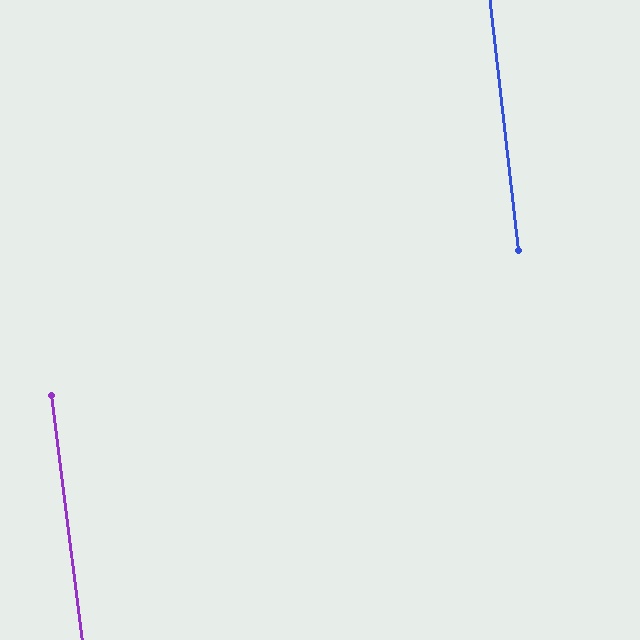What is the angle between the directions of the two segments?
Approximately 1 degree.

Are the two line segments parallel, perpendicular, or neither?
Parallel — their directions differ by only 0.6°.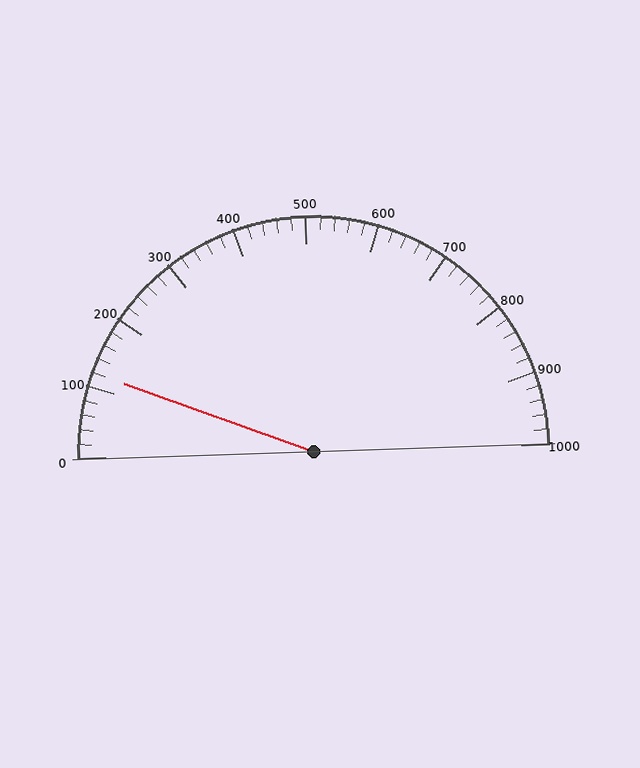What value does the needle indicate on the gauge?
The needle indicates approximately 120.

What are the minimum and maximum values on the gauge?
The gauge ranges from 0 to 1000.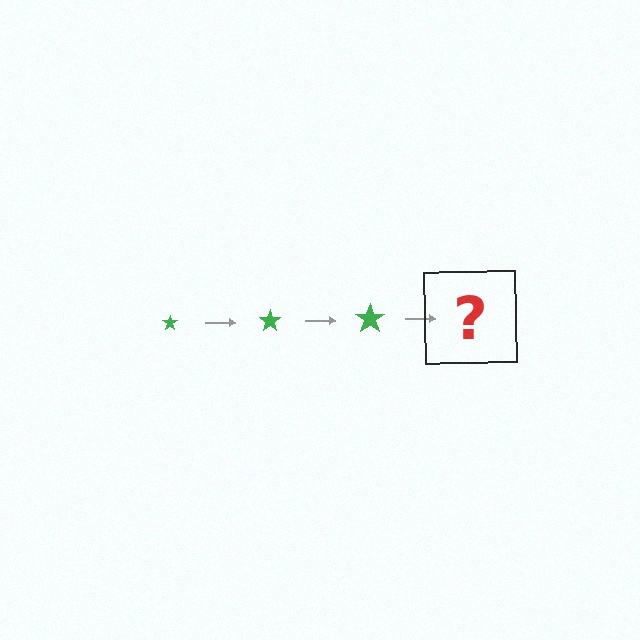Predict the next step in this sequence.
The next step is a green star, larger than the previous one.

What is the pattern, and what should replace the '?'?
The pattern is that the star gets progressively larger each step. The '?' should be a green star, larger than the previous one.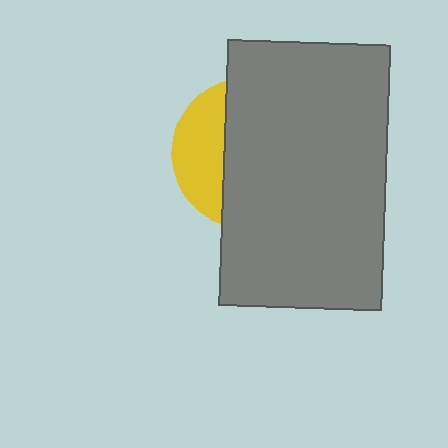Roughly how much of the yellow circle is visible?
A small part of it is visible (roughly 31%).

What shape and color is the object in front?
The object in front is a gray rectangle.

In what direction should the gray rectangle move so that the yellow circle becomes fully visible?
The gray rectangle should move right. That is the shortest direction to clear the overlap and leave the yellow circle fully visible.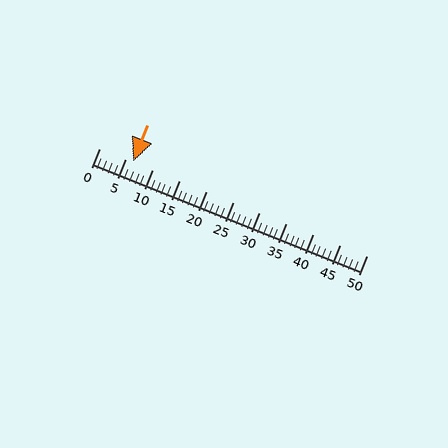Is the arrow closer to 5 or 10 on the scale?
The arrow is closer to 5.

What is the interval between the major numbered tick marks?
The major tick marks are spaced 5 units apart.